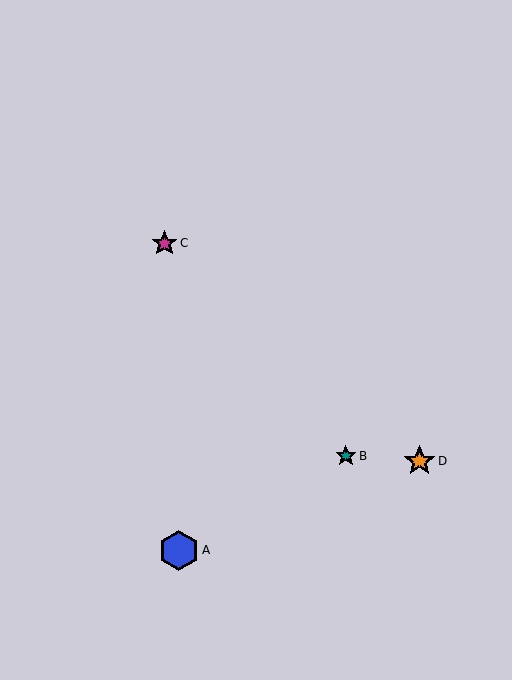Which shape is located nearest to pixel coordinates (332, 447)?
The teal star (labeled B) at (346, 456) is nearest to that location.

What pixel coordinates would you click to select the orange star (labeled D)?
Click at (420, 461) to select the orange star D.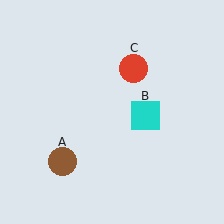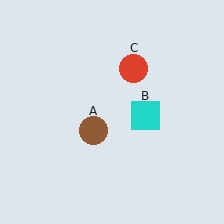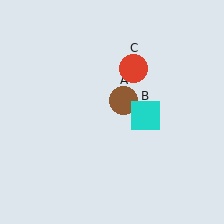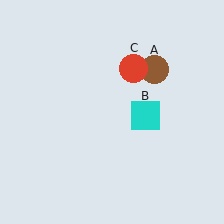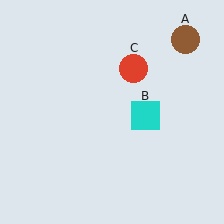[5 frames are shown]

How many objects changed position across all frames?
1 object changed position: brown circle (object A).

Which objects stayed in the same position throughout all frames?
Cyan square (object B) and red circle (object C) remained stationary.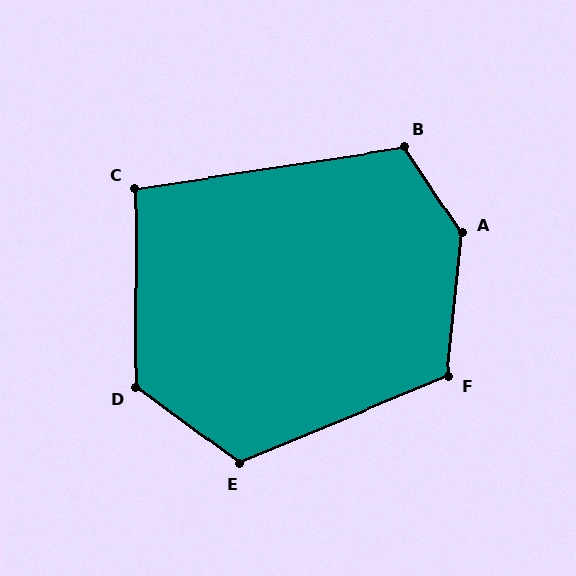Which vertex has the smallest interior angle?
C, at approximately 99 degrees.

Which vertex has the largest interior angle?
A, at approximately 140 degrees.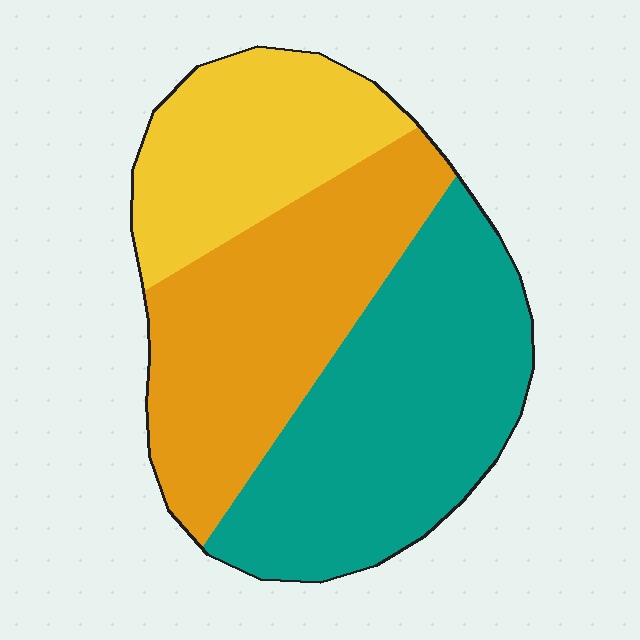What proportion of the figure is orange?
Orange covers 35% of the figure.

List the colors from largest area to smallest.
From largest to smallest: teal, orange, yellow.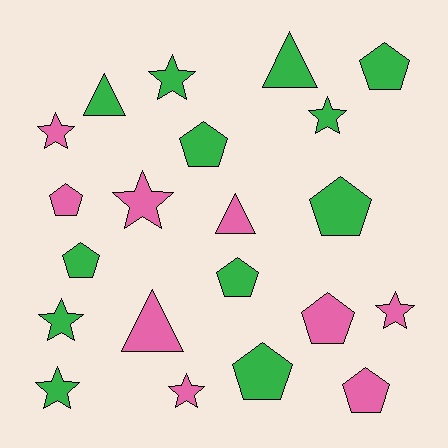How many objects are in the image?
There are 21 objects.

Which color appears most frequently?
Green, with 12 objects.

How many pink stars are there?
There are 4 pink stars.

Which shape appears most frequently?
Pentagon, with 9 objects.